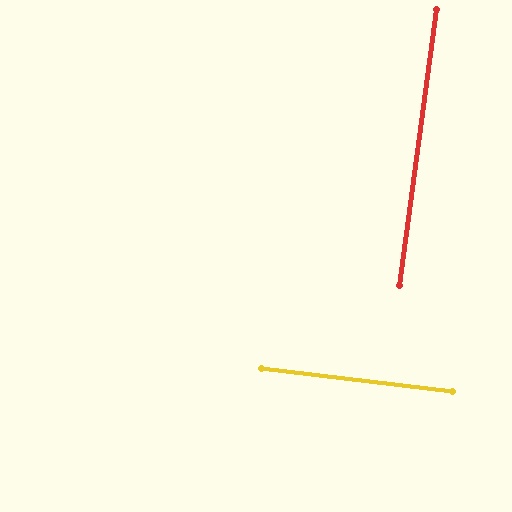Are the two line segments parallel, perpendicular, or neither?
Perpendicular — they meet at approximately 89°.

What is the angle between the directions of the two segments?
Approximately 89 degrees.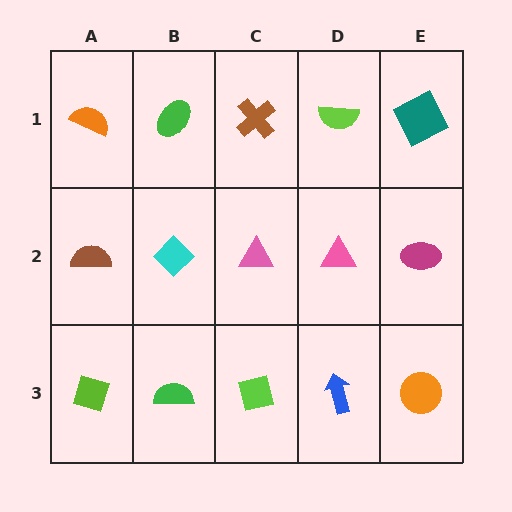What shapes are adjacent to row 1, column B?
A cyan diamond (row 2, column B), an orange semicircle (row 1, column A), a brown cross (row 1, column C).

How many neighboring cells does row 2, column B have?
4.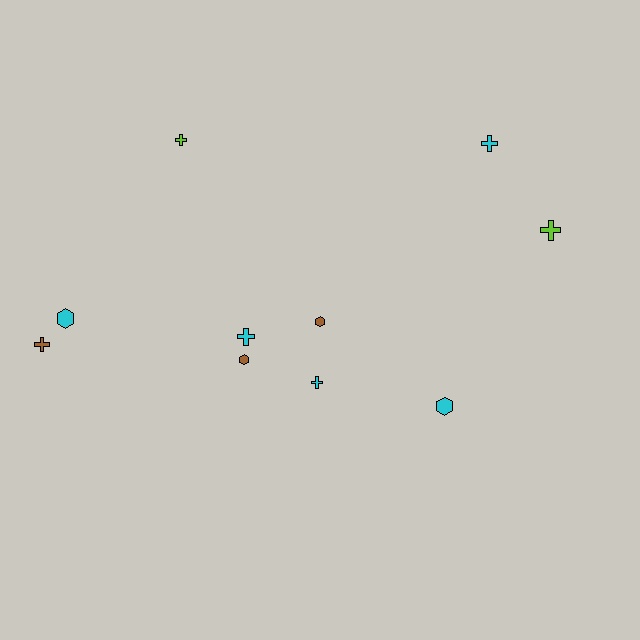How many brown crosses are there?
There is 1 brown cross.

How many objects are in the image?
There are 10 objects.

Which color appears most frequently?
Cyan, with 5 objects.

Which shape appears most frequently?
Cross, with 6 objects.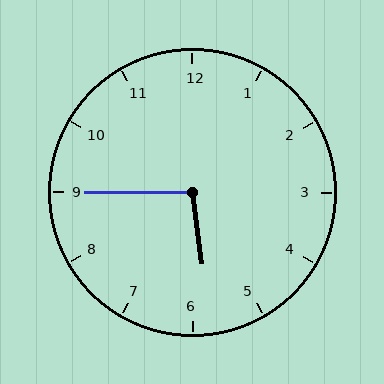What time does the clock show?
5:45.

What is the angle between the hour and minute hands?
Approximately 98 degrees.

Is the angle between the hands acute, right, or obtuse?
It is obtuse.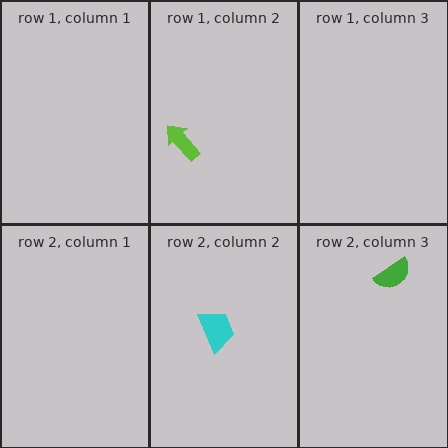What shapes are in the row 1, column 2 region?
The lime arrow.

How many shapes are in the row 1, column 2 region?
1.